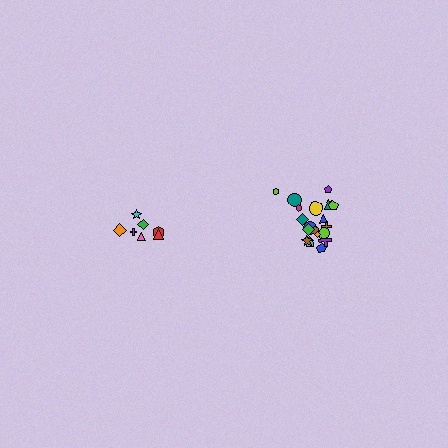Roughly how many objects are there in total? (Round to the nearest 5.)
Roughly 30 objects in total.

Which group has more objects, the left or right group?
The right group.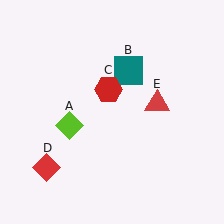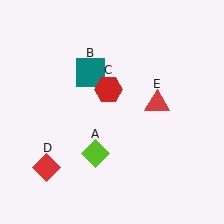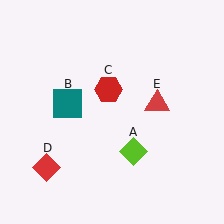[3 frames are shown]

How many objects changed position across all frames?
2 objects changed position: lime diamond (object A), teal square (object B).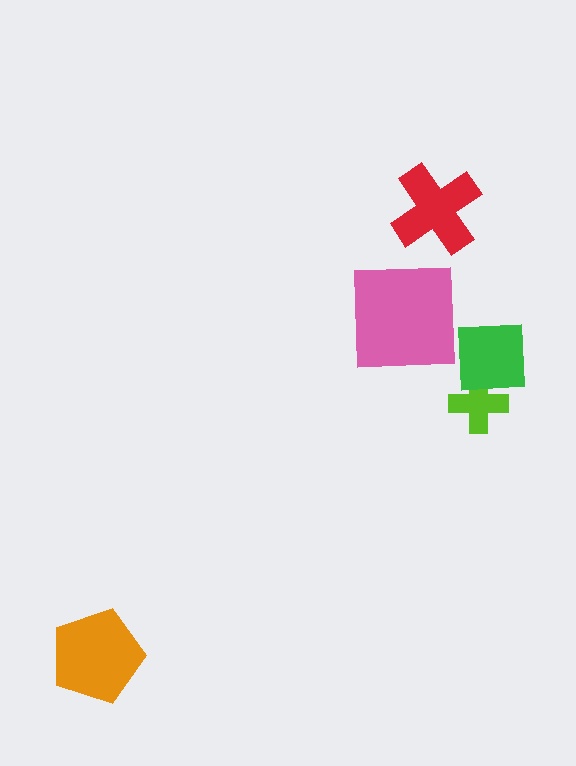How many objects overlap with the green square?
1 object overlaps with the green square.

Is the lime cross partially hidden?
Yes, it is partially covered by another shape.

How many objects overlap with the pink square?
0 objects overlap with the pink square.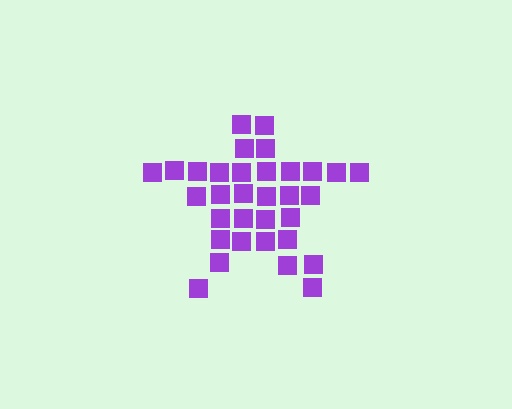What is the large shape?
The large shape is a star.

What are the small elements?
The small elements are squares.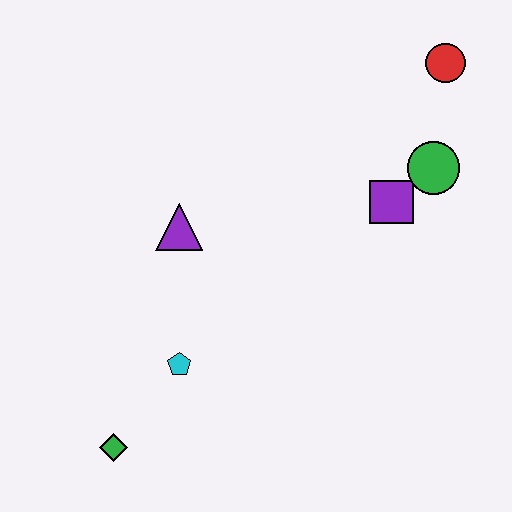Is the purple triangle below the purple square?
Yes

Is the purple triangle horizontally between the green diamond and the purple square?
Yes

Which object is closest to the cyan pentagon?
The green diamond is closest to the cyan pentagon.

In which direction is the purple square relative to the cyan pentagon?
The purple square is to the right of the cyan pentagon.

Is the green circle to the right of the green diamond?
Yes